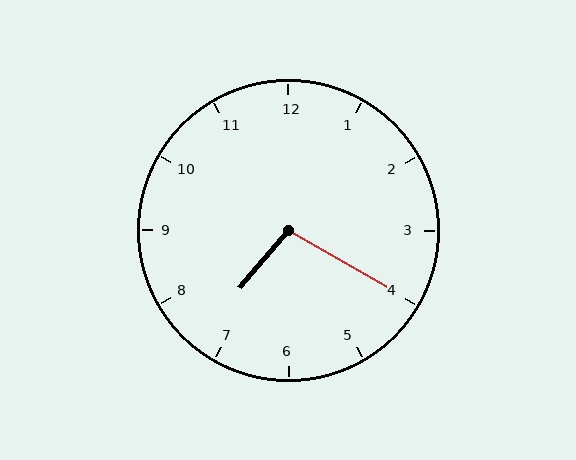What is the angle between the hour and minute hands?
Approximately 100 degrees.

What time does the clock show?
7:20.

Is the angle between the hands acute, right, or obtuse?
It is obtuse.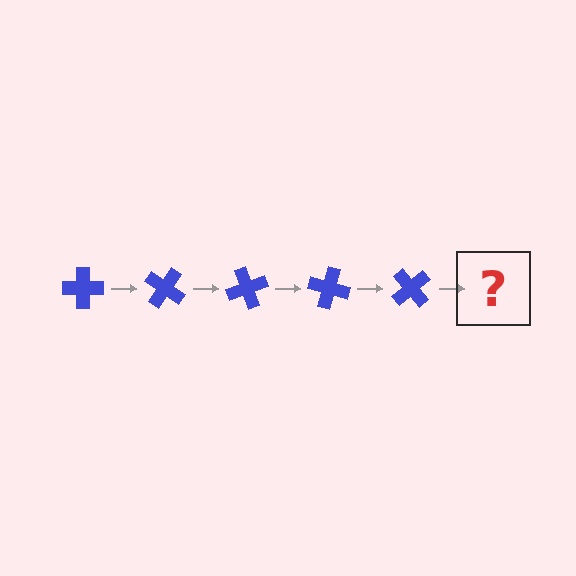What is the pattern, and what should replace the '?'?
The pattern is that the cross rotates 35 degrees each step. The '?' should be a blue cross rotated 175 degrees.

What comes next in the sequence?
The next element should be a blue cross rotated 175 degrees.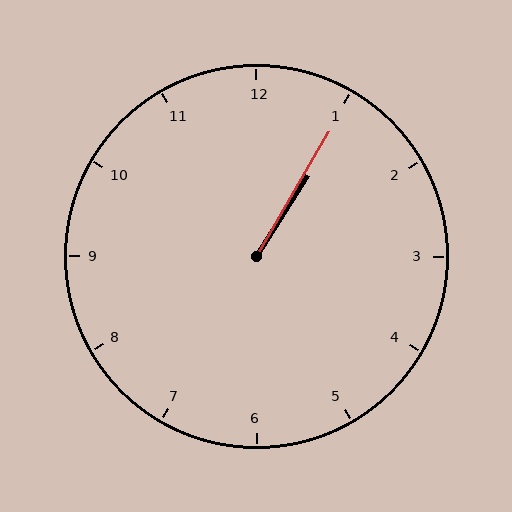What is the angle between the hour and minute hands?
Approximately 2 degrees.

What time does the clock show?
1:05.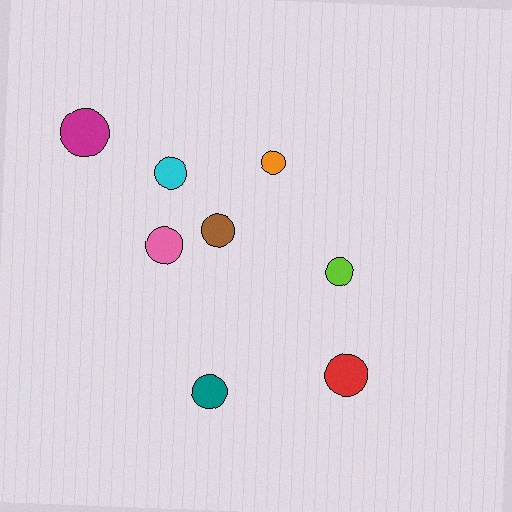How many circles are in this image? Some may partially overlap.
There are 8 circles.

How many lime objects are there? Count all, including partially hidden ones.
There is 1 lime object.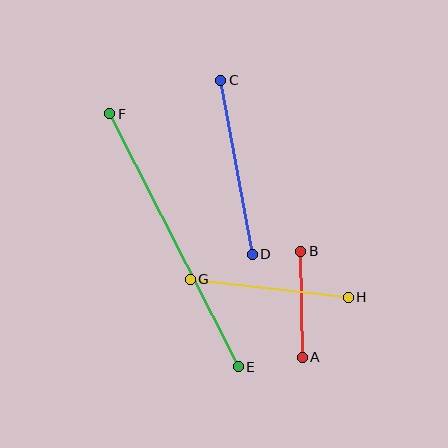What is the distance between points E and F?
The distance is approximately 284 pixels.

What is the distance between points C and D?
The distance is approximately 177 pixels.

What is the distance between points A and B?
The distance is approximately 106 pixels.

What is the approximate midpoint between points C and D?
The midpoint is at approximately (236, 167) pixels.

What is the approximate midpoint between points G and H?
The midpoint is at approximately (269, 288) pixels.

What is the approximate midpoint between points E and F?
The midpoint is at approximately (174, 240) pixels.